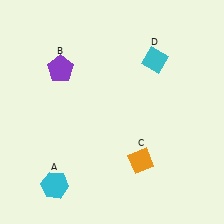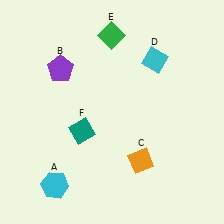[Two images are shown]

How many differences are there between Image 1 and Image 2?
There are 2 differences between the two images.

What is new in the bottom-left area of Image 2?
A teal diamond (F) was added in the bottom-left area of Image 2.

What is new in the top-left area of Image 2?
A green diamond (E) was added in the top-left area of Image 2.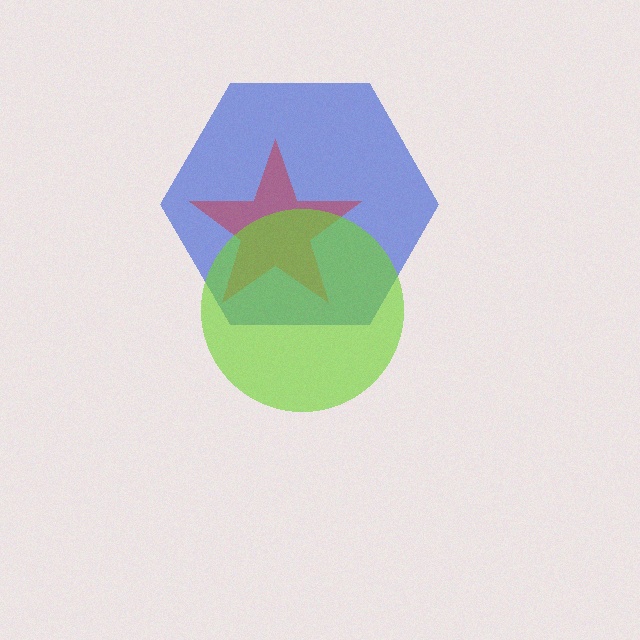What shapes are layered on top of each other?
The layered shapes are: a blue hexagon, a red star, a lime circle.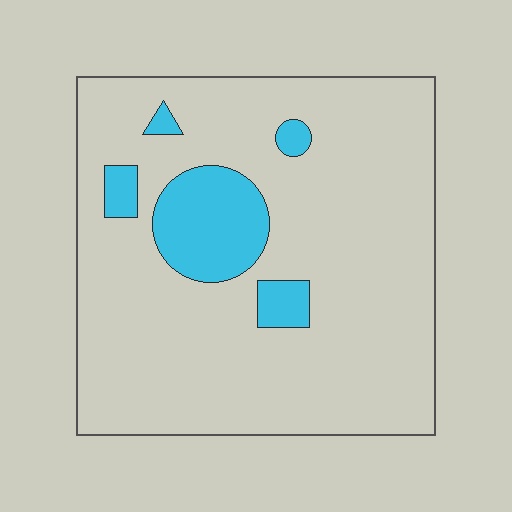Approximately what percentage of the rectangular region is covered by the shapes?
Approximately 15%.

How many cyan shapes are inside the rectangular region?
5.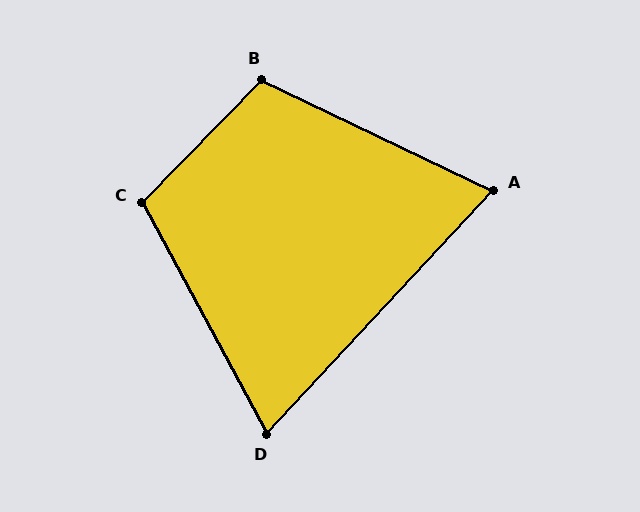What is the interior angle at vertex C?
Approximately 108 degrees (obtuse).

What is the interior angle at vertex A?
Approximately 72 degrees (acute).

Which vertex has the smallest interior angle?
D, at approximately 71 degrees.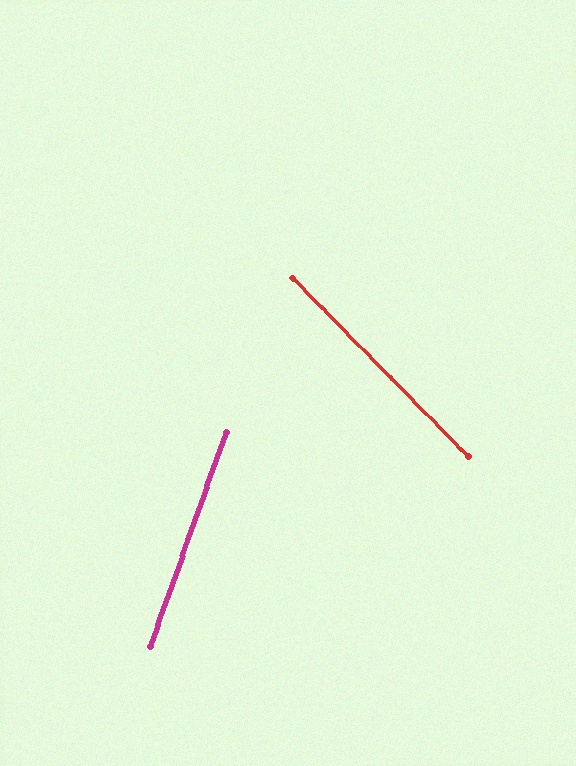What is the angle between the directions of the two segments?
Approximately 64 degrees.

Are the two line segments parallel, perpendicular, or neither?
Neither parallel nor perpendicular — they differ by about 64°.